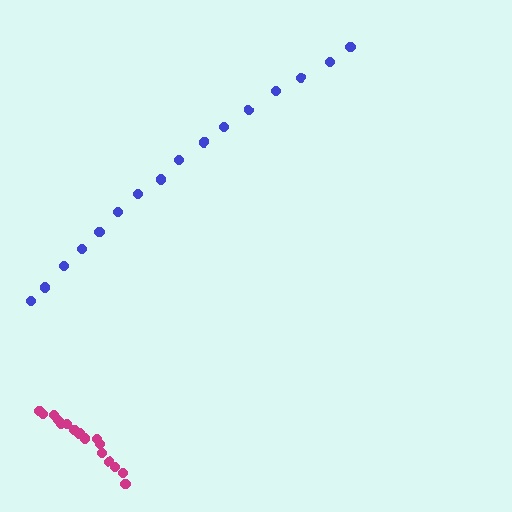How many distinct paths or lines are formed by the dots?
There are 2 distinct paths.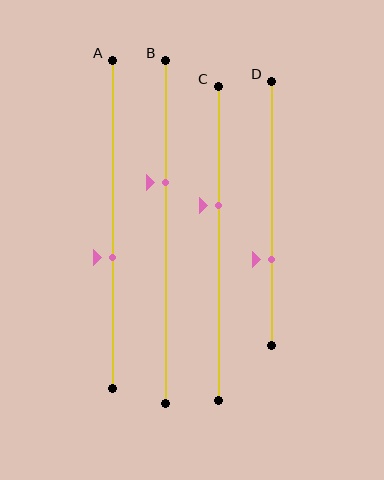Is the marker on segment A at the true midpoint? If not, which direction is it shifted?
No, the marker on segment A is shifted downward by about 10% of the segment length.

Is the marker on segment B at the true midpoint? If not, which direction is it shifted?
No, the marker on segment B is shifted upward by about 14% of the segment length.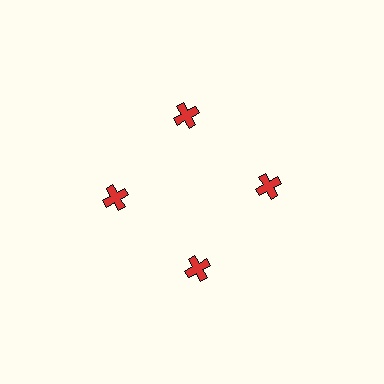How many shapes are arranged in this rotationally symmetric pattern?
There are 4 shapes, arranged in 4 groups of 1.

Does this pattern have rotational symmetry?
Yes, this pattern has 4-fold rotational symmetry. It looks the same after rotating 90 degrees around the center.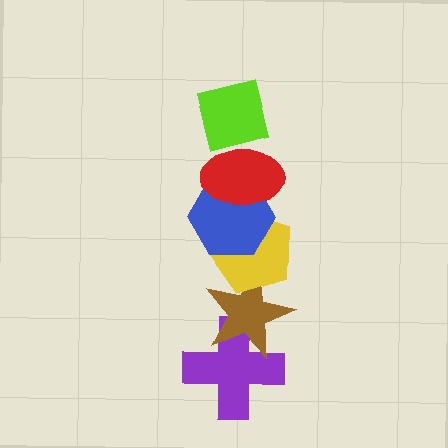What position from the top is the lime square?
The lime square is 1st from the top.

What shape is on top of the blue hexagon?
The red ellipse is on top of the blue hexagon.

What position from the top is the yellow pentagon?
The yellow pentagon is 4th from the top.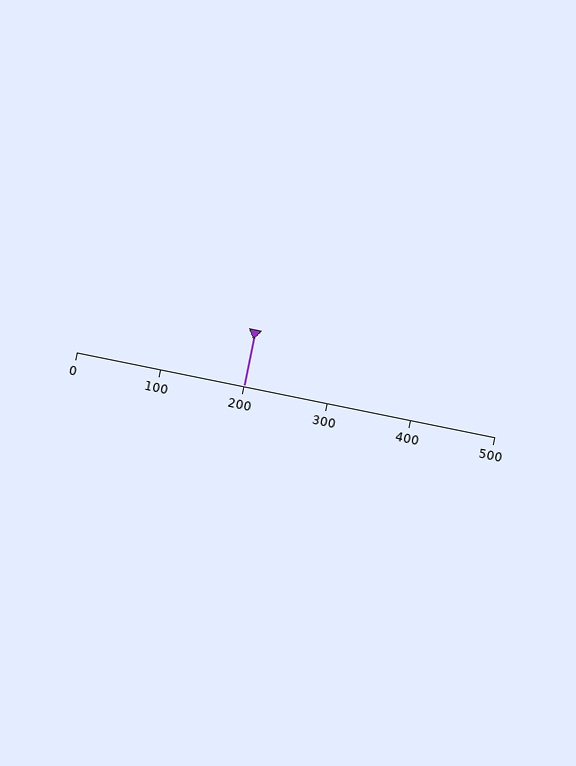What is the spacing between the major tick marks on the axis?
The major ticks are spaced 100 apart.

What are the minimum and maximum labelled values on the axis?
The axis runs from 0 to 500.